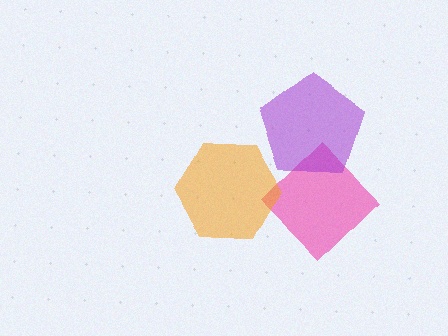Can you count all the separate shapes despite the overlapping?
Yes, there are 3 separate shapes.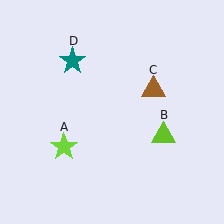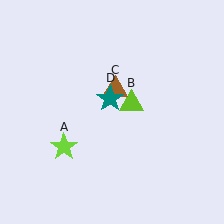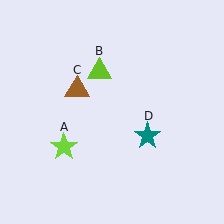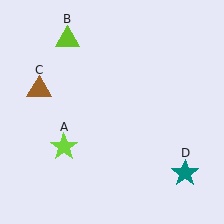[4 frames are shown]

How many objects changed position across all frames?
3 objects changed position: lime triangle (object B), brown triangle (object C), teal star (object D).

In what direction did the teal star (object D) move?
The teal star (object D) moved down and to the right.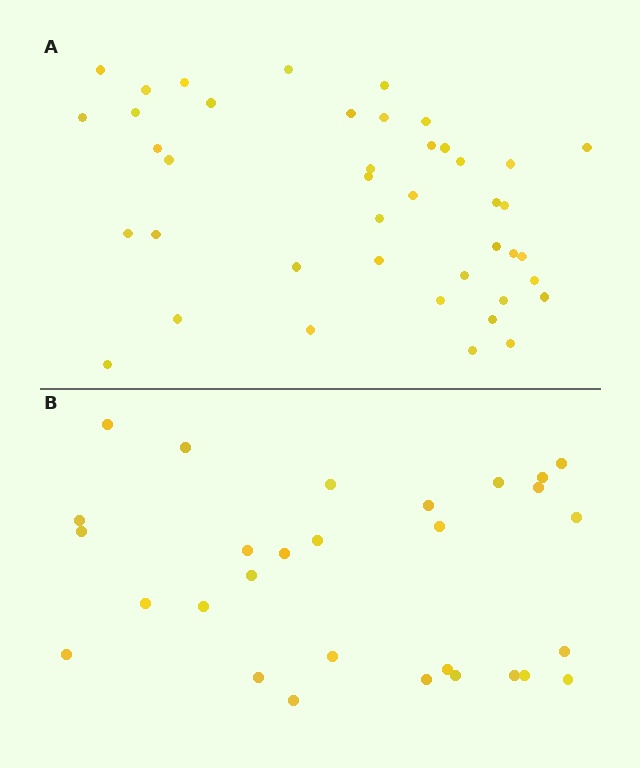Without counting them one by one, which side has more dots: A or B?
Region A (the top region) has more dots.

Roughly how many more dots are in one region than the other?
Region A has approximately 15 more dots than region B.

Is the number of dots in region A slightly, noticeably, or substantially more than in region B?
Region A has noticeably more, but not dramatically so. The ratio is roughly 1.4 to 1.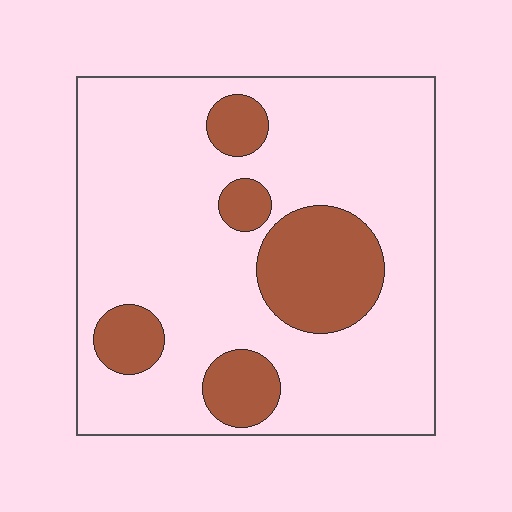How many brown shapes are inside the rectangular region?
5.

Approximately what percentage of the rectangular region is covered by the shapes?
Approximately 20%.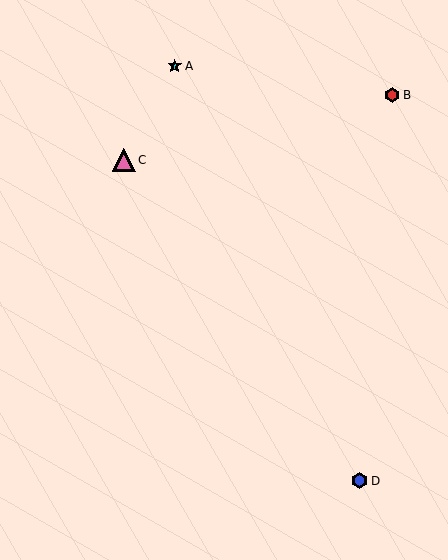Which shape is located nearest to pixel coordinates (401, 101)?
The red hexagon (labeled B) at (392, 95) is nearest to that location.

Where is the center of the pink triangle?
The center of the pink triangle is at (124, 160).